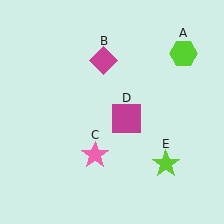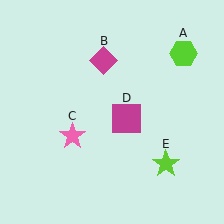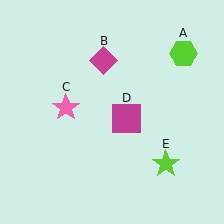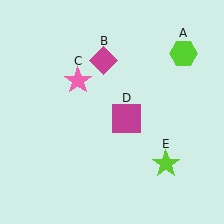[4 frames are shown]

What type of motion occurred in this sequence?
The pink star (object C) rotated clockwise around the center of the scene.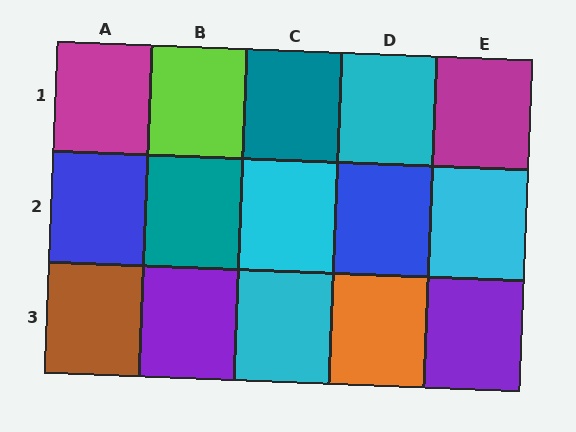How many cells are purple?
2 cells are purple.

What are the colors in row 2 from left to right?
Blue, teal, cyan, blue, cyan.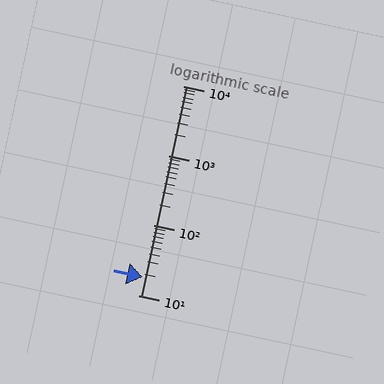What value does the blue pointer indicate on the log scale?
The pointer indicates approximately 18.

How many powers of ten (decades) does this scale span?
The scale spans 3 decades, from 10 to 10000.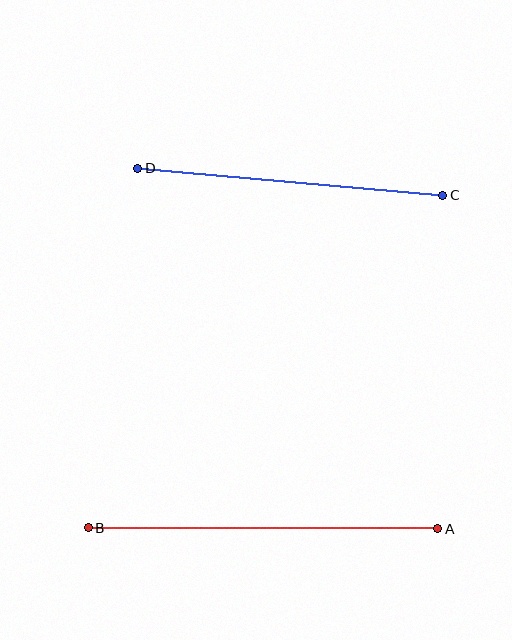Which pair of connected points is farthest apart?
Points A and B are farthest apart.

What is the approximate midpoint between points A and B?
The midpoint is at approximately (263, 528) pixels.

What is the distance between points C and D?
The distance is approximately 306 pixels.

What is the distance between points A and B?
The distance is approximately 350 pixels.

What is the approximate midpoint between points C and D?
The midpoint is at approximately (290, 182) pixels.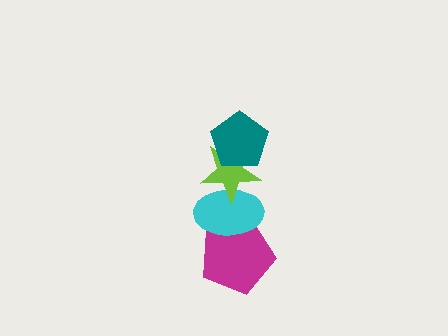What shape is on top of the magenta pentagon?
The cyan ellipse is on top of the magenta pentagon.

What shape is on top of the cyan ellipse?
The lime star is on top of the cyan ellipse.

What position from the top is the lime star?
The lime star is 2nd from the top.